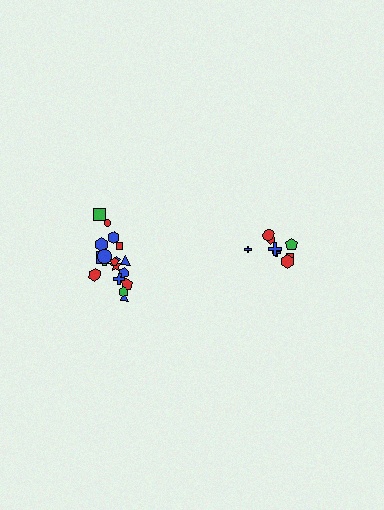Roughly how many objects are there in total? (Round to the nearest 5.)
Roughly 25 objects in total.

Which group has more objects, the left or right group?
The left group.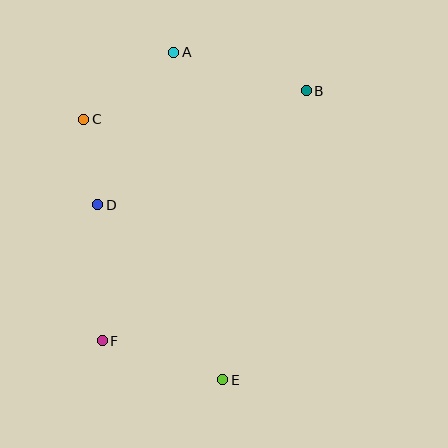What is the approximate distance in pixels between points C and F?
The distance between C and F is approximately 222 pixels.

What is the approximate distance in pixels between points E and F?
The distance between E and F is approximately 127 pixels.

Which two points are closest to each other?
Points C and D are closest to each other.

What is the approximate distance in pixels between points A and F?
The distance between A and F is approximately 297 pixels.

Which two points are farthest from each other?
Points A and E are farthest from each other.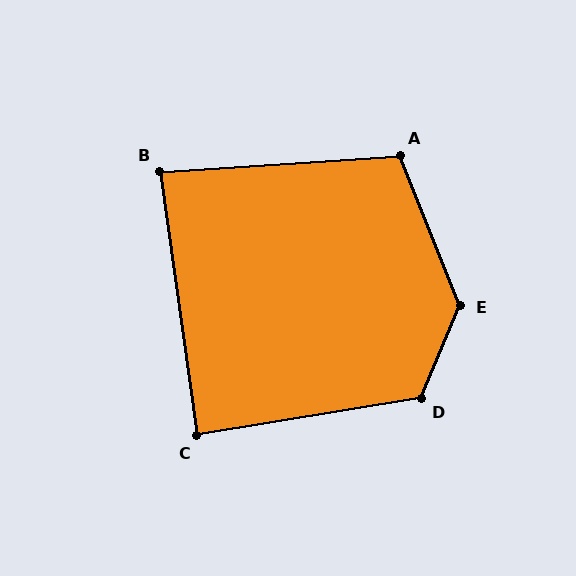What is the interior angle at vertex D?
Approximately 122 degrees (obtuse).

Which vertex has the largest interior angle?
E, at approximately 135 degrees.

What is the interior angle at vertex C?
Approximately 89 degrees (approximately right).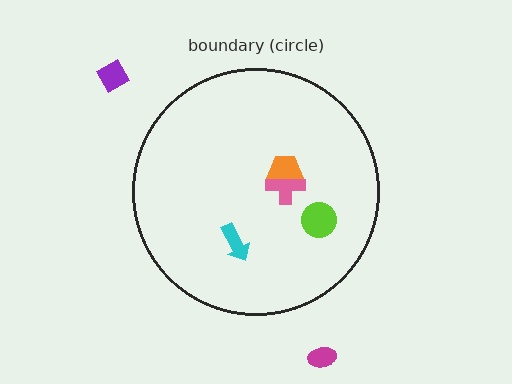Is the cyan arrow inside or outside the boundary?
Inside.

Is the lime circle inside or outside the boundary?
Inside.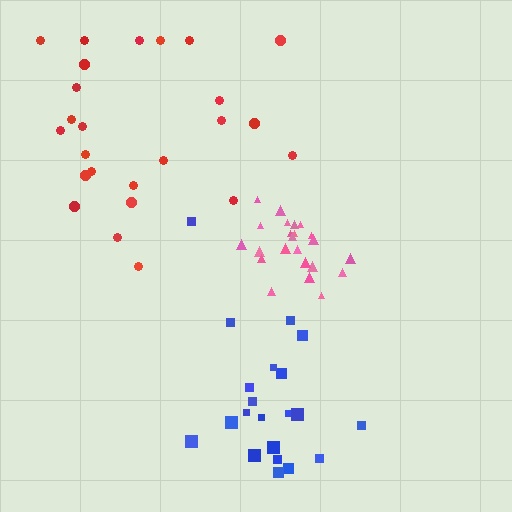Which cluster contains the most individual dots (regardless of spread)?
Red (25).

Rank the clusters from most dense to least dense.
pink, blue, red.